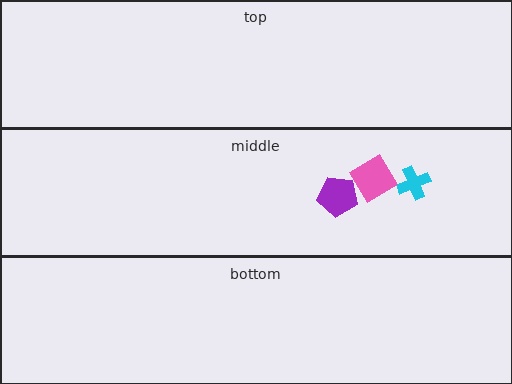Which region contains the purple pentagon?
The middle region.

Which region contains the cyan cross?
The middle region.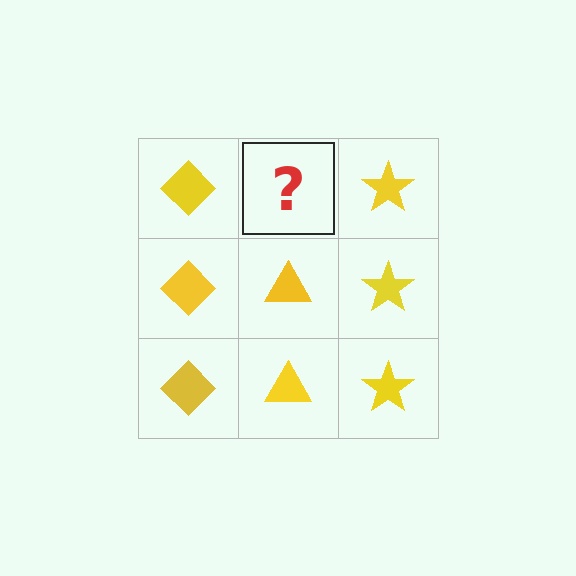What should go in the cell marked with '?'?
The missing cell should contain a yellow triangle.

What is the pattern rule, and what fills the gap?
The rule is that each column has a consistent shape. The gap should be filled with a yellow triangle.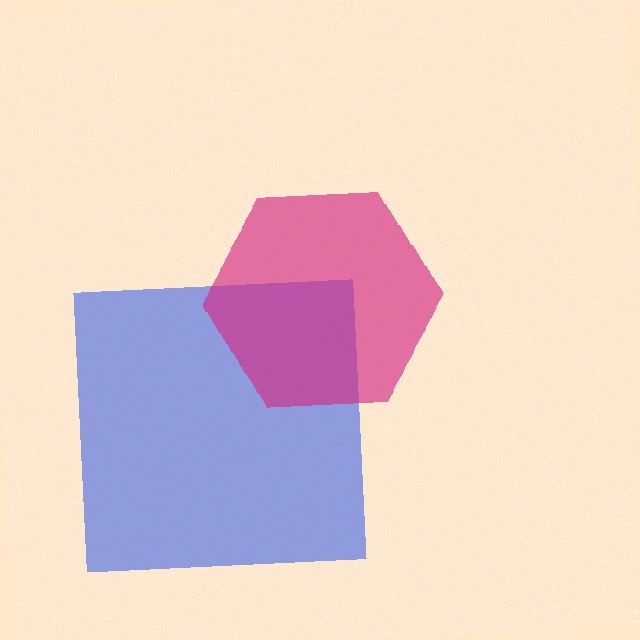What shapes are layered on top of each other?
The layered shapes are: a blue square, a magenta hexagon.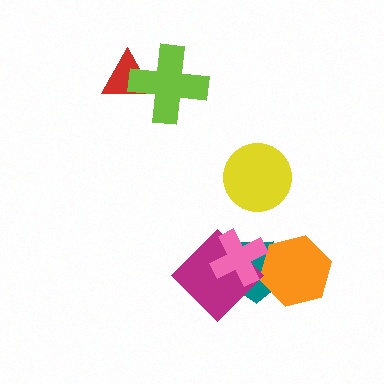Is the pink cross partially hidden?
No, no other shape covers it.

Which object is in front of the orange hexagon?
The pink cross is in front of the orange hexagon.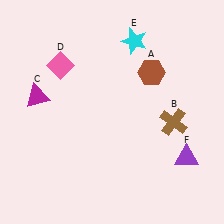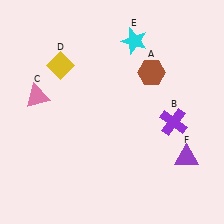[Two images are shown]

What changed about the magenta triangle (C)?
In Image 1, C is magenta. In Image 2, it changed to pink.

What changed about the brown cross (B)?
In Image 1, B is brown. In Image 2, it changed to purple.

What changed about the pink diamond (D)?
In Image 1, D is pink. In Image 2, it changed to yellow.